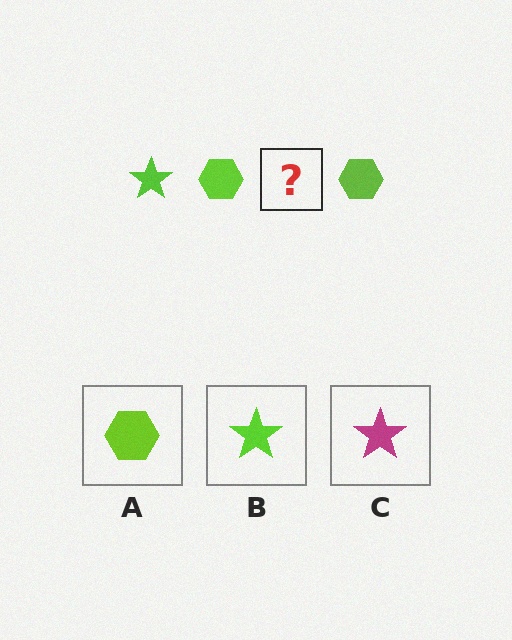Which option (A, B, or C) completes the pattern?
B.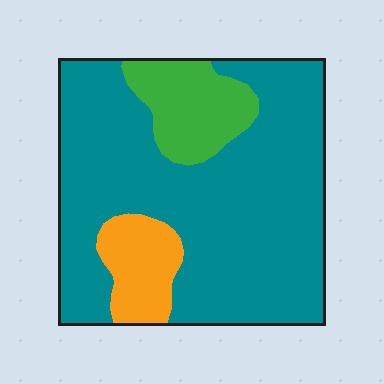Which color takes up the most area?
Teal, at roughly 75%.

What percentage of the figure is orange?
Orange covers around 10% of the figure.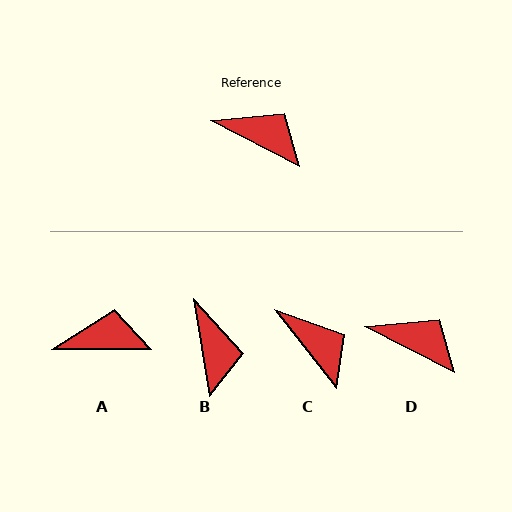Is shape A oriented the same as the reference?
No, it is off by about 27 degrees.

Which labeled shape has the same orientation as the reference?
D.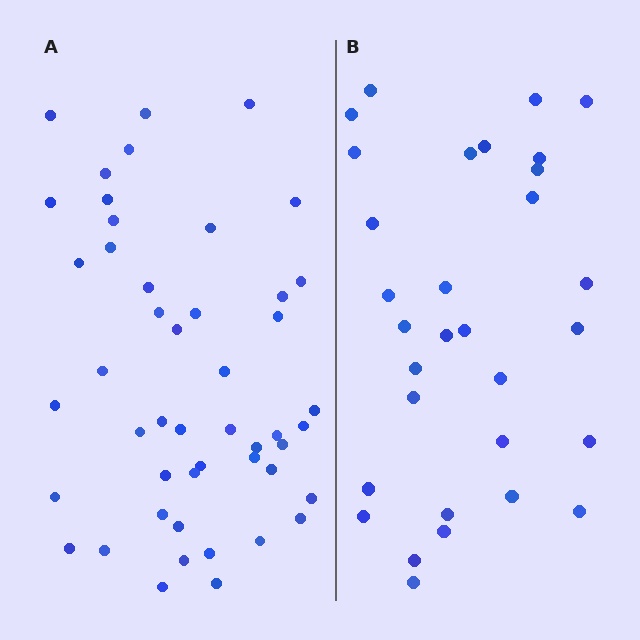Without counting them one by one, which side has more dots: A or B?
Region A (the left region) has more dots.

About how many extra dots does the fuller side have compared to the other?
Region A has approximately 15 more dots than region B.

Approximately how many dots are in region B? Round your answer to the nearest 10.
About 30 dots. (The exact count is 31, which rounds to 30.)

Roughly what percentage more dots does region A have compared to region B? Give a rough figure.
About 55% more.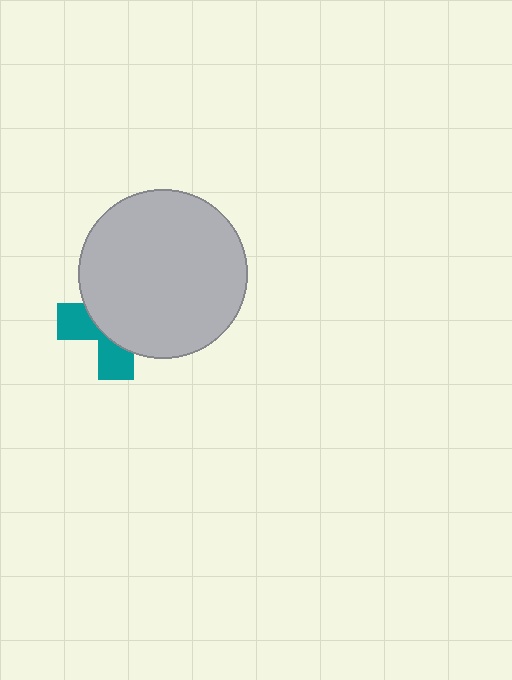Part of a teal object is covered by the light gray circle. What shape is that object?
It is a cross.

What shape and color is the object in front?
The object in front is a light gray circle.